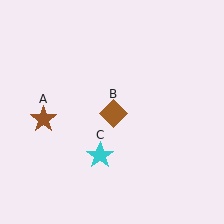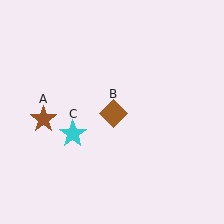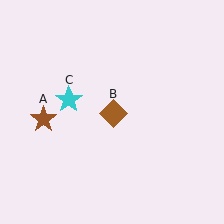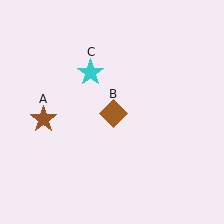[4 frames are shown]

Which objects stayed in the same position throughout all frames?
Brown star (object A) and brown diamond (object B) remained stationary.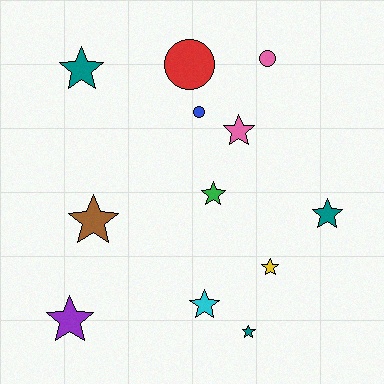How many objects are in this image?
There are 12 objects.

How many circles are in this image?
There are 3 circles.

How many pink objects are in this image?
There are 2 pink objects.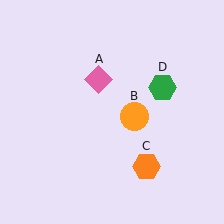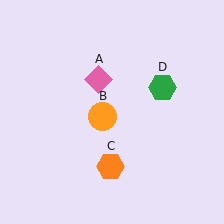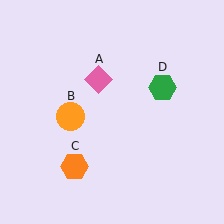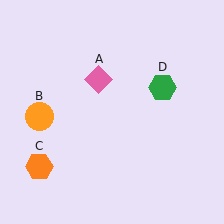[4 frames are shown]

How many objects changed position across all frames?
2 objects changed position: orange circle (object B), orange hexagon (object C).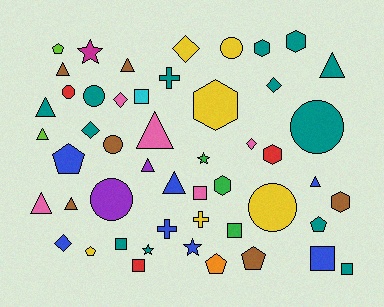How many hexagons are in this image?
There are 6 hexagons.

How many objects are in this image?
There are 50 objects.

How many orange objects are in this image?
There is 1 orange object.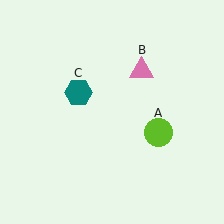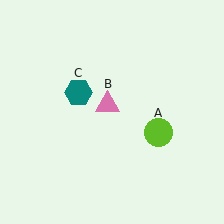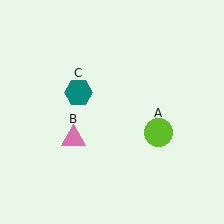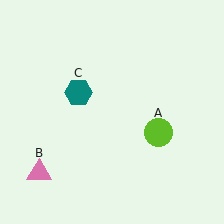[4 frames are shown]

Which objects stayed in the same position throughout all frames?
Lime circle (object A) and teal hexagon (object C) remained stationary.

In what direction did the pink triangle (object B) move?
The pink triangle (object B) moved down and to the left.